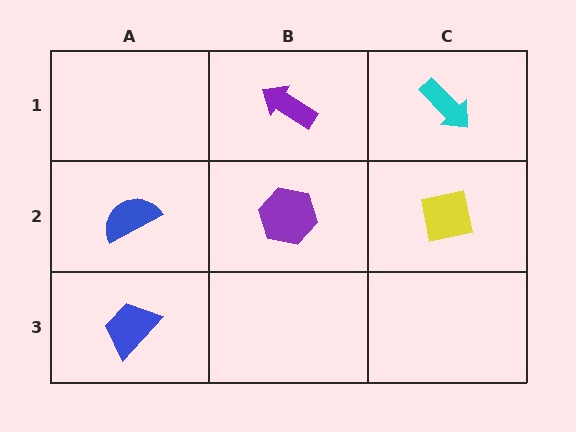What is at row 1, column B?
A purple arrow.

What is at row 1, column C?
A cyan arrow.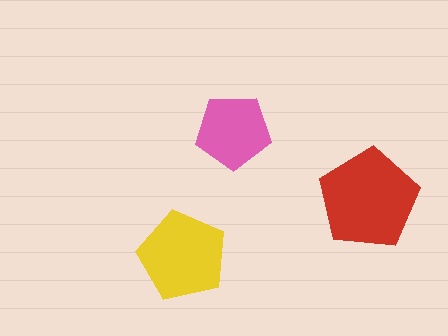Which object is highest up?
The pink pentagon is topmost.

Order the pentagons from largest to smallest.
the red one, the yellow one, the pink one.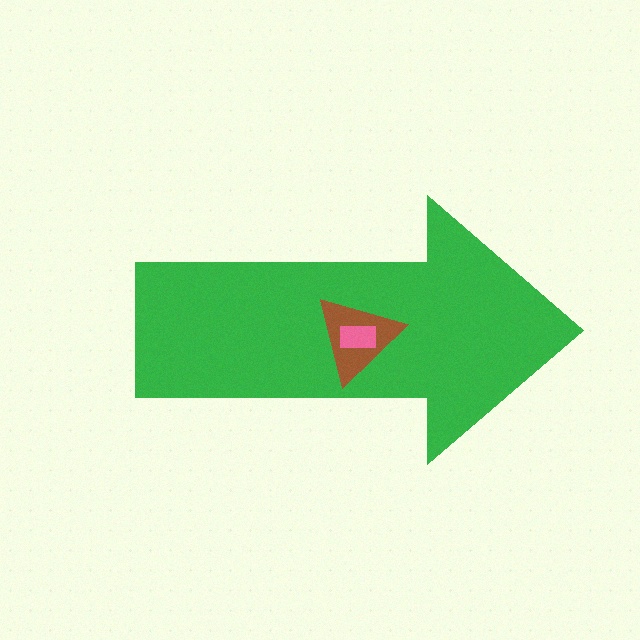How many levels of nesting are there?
3.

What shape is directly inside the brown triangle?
The pink rectangle.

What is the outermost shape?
The green arrow.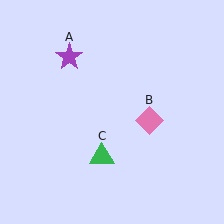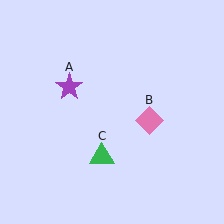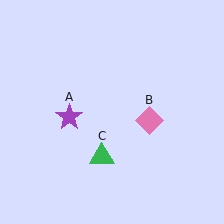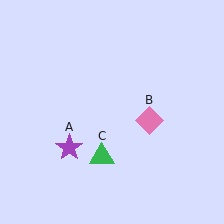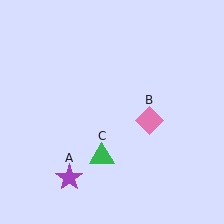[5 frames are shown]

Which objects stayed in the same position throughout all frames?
Pink diamond (object B) and green triangle (object C) remained stationary.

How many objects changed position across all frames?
1 object changed position: purple star (object A).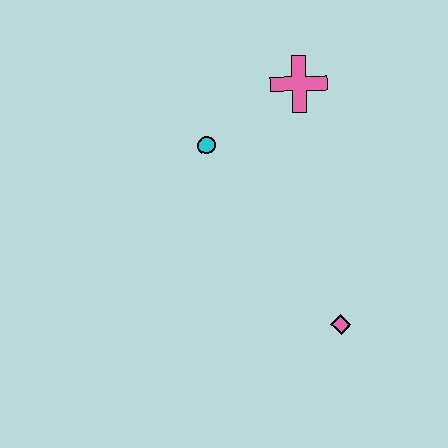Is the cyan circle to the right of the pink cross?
No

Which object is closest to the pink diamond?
The cyan circle is closest to the pink diamond.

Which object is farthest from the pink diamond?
The pink cross is farthest from the pink diamond.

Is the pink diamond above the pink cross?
No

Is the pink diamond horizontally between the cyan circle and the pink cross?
No